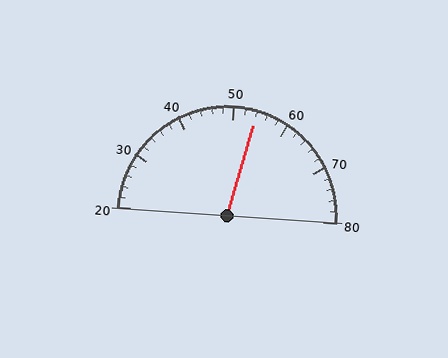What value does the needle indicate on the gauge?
The needle indicates approximately 54.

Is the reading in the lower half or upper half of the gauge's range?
The reading is in the upper half of the range (20 to 80).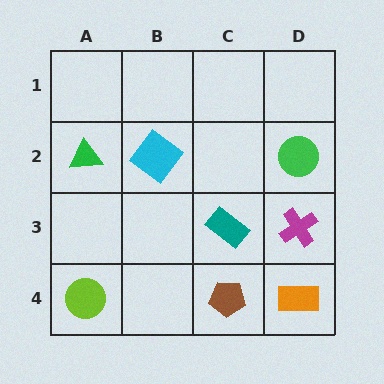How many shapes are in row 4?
3 shapes.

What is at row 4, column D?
An orange rectangle.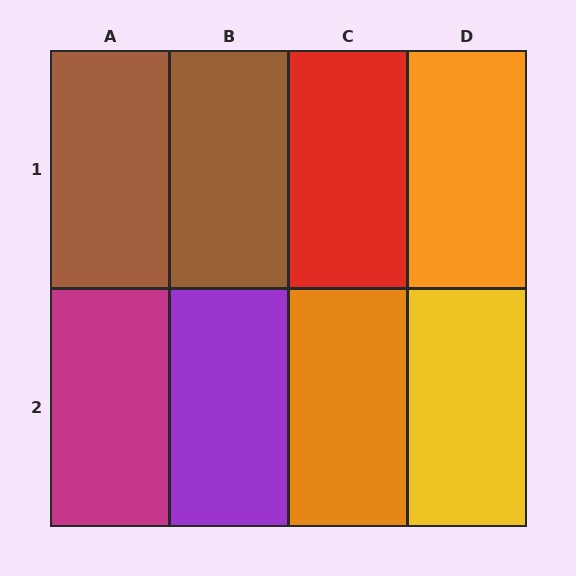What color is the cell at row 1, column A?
Brown.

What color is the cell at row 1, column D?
Orange.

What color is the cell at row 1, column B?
Brown.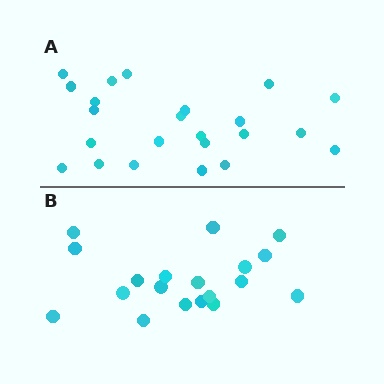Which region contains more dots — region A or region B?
Region A (the top region) has more dots.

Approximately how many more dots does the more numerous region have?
Region A has about 4 more dots than region B.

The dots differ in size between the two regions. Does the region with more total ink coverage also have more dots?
No. Region B has more total ink coverage because its dots are larger, but region A actually contains more individual dots. Total area can be misleading — the number of items is what matters here.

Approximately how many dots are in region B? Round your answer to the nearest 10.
About 20 dots. (The exact count is 19, which rounds to 20.)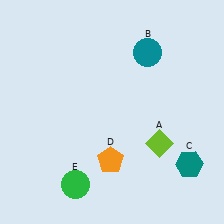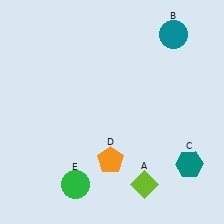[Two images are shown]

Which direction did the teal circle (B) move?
The teal circle (B) moved right.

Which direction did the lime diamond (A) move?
The lime diamond (A) moved down.